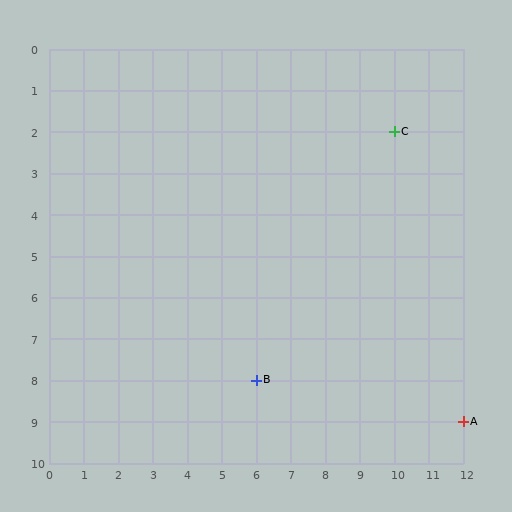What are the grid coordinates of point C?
Point C is at grid coordinates (10, 2).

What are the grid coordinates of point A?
Point A is at grid coordinates (12, 9).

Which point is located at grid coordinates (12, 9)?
Point A is at (12, 9).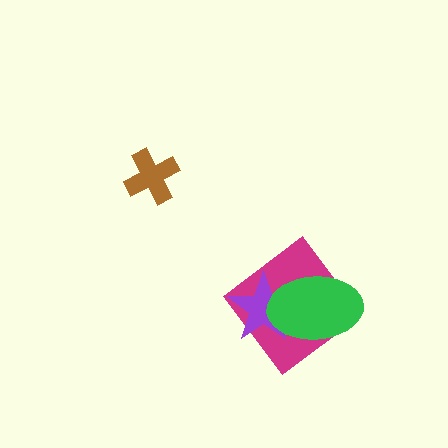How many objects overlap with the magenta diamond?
2 objects overlap with the magenta diamond.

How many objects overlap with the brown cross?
0 objects overlap with the brown cross.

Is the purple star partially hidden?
Yes, it is partially covered by another shape.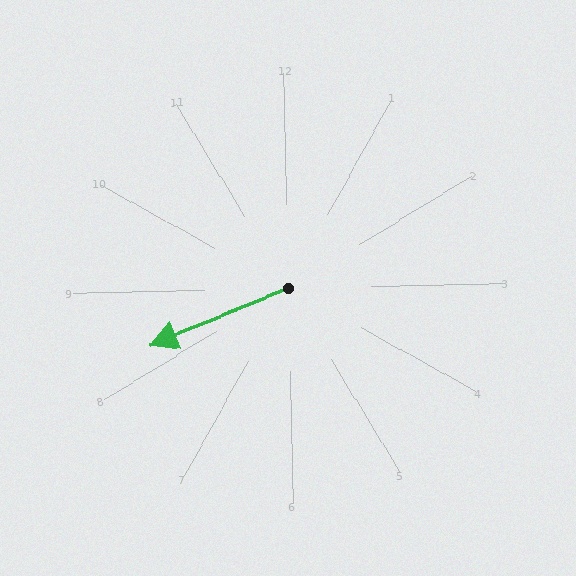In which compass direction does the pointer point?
West.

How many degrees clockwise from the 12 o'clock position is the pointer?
Approximately 249 degrees.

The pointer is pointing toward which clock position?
Roughly 8 o'clock.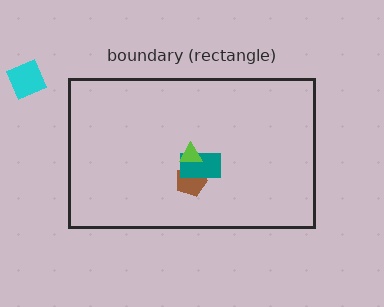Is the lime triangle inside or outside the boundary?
Inside.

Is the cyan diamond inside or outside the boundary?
Outside.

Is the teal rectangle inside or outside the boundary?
Inside.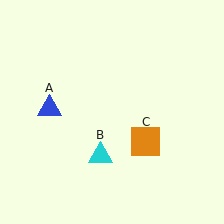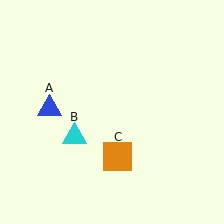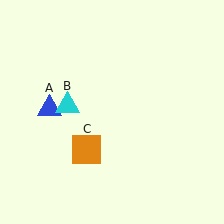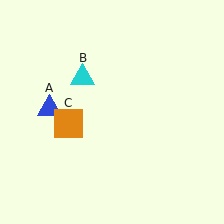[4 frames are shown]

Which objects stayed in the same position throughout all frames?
Blue triangle (object A) remained stationary.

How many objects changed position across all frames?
2 objects changed position: cyan triangle (object B), orange square (object C).